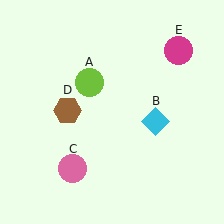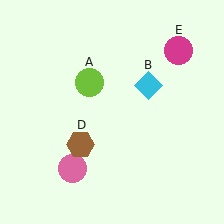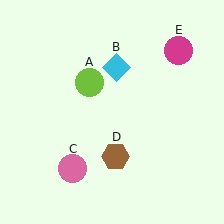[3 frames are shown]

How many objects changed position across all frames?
2 objects changed position: cyan diamond (object B), brown hexagon (object D).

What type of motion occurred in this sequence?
The cyan diamond (object B), brown hexagon (object D) rotated counterclockwise around the center of the scene.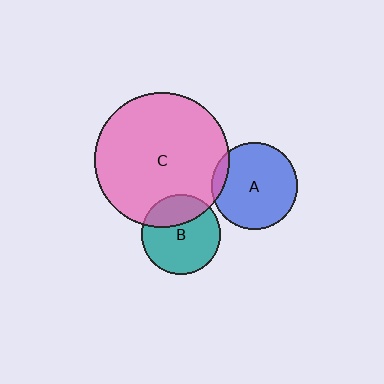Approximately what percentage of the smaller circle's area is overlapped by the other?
Approximately 10%.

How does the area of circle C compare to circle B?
Approximately 2.8 times.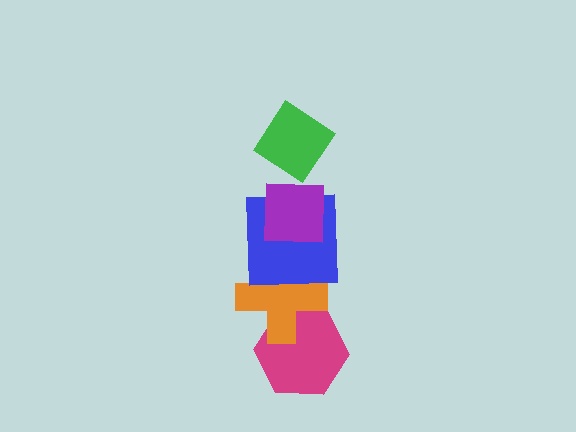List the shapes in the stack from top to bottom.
From top to bottom: the green diamond, the purple square, the blue square, the orange cross, the magenta hexagon.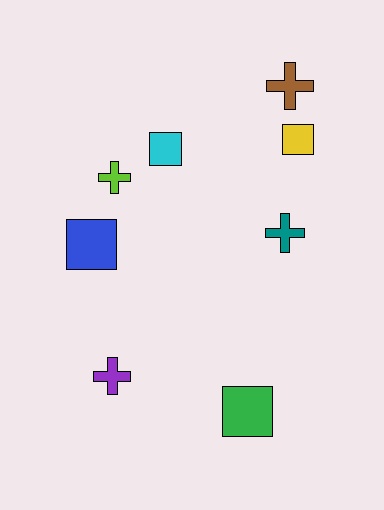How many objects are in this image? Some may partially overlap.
There are 8 objects.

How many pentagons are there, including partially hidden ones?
There are no pentagons.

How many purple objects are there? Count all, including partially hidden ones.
There is 1 purple object.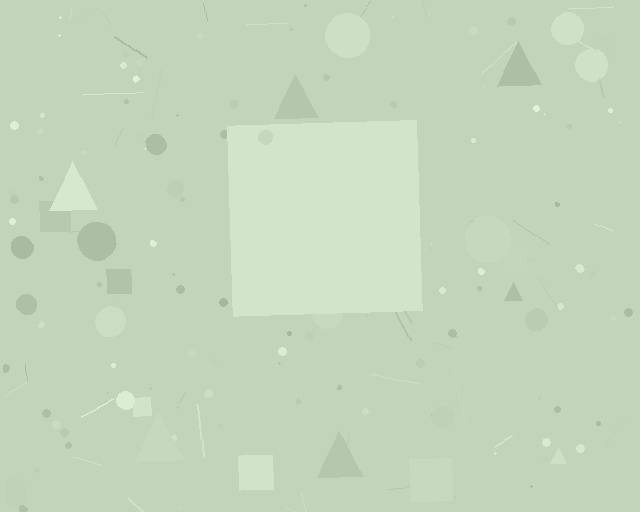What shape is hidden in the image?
A square is hidden in the image.